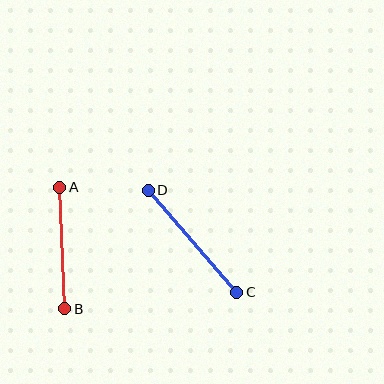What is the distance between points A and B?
The distance is approximately 121 pixels.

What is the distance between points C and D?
The distance is approximately 135 pixels.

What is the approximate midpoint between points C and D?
The midpoint is at approximately (193, 241) pixels.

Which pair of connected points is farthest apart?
Points C and D are farthest apart.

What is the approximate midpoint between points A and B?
The midpoint is at approximately (62, 248) pixels.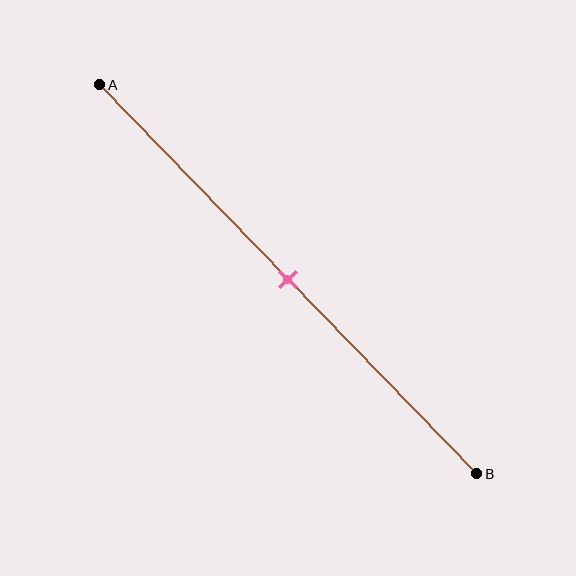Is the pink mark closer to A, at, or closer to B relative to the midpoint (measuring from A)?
The pink mark is approximately at the midpoint of segment AB.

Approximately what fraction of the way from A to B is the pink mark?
The pink mark is approximately 50% of the way from A to B.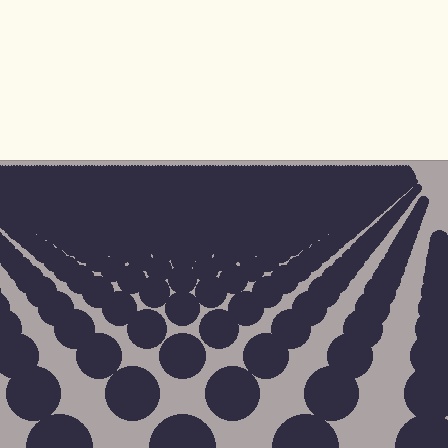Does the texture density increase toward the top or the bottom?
Density increases toward the top.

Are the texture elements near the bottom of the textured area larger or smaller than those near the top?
Larger. Near the bottom, elements are closer to the viewer and appear at a bigger on-screen size.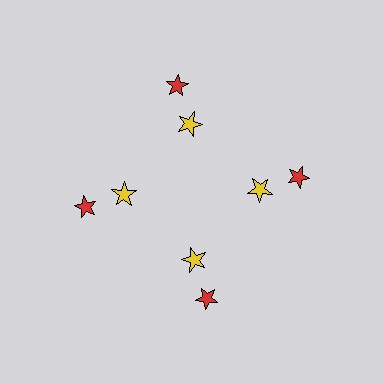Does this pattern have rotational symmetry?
Yes, this pattern has 4-fold rotational symmetry. It looks the same after rotating 90 degrees around the center.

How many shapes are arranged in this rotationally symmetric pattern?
There are 8 shapes, arranged in 4 groups of 2.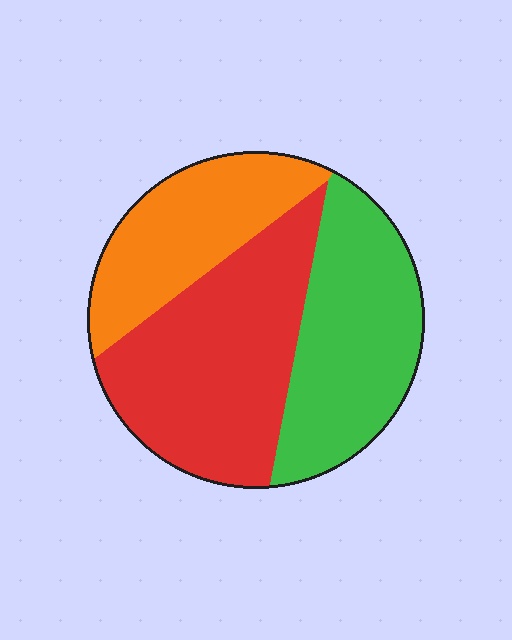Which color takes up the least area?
Orange, at roughly 25%.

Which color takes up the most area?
Red, at roughly 40%.